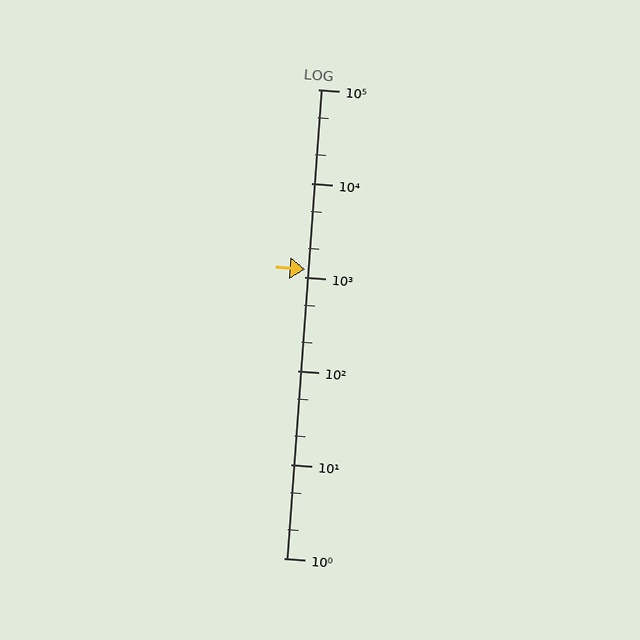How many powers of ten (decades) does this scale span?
The scale spans 5 decades, from 1 to 100000.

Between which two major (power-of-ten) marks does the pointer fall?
The pointer is between 1000 and 10000.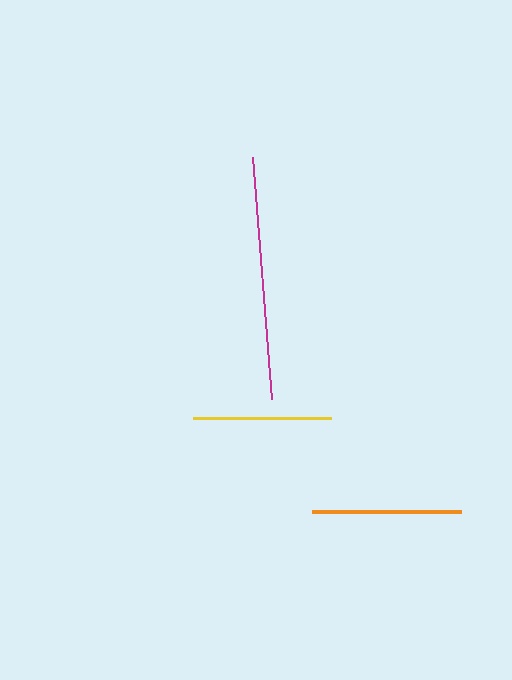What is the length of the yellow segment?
The yellow segment is approximately 137 pixels long.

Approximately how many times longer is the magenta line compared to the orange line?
The magenta line is approximately 1.6 times the length of the orange line.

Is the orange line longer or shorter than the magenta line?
The magenta line is longer than the orange line.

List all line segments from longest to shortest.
From longest to shortest: magenta, orange, yellow.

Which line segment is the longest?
The magenta line is the longest at approximately 243 pixels.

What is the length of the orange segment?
The orange segment is approximately 149 pixels long.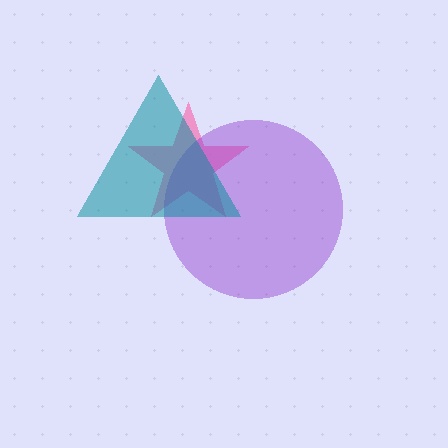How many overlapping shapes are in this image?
There are 3 overlapping shapes in the image.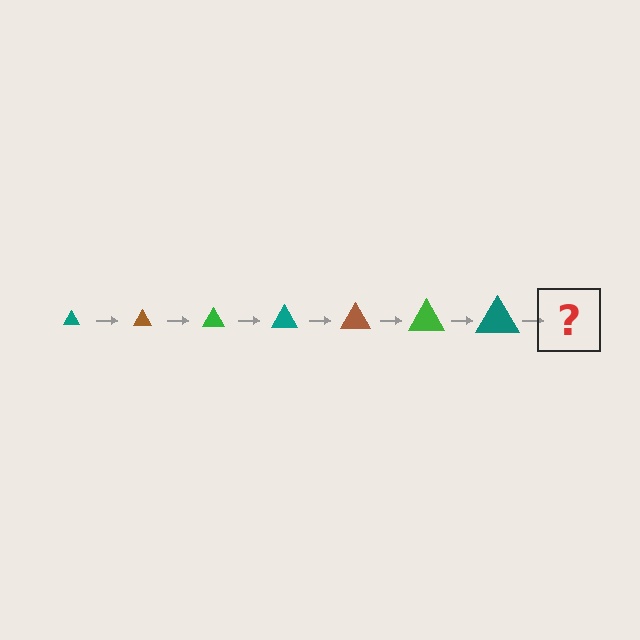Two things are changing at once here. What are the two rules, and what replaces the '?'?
The two rules are that the triangle grows larger each step and the color cycles through teal, brown, and green. The '?' should be a brown triangle, larger than the previous one.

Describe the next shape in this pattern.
It should be a brown triangle, larger than the previous one.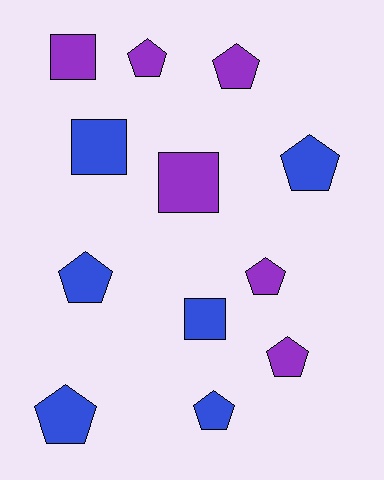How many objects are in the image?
There are 12 objects.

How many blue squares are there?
There are 2 blue squares.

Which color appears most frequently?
Blue, with 6 objects.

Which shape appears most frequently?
Pentagon, with 8 objects.